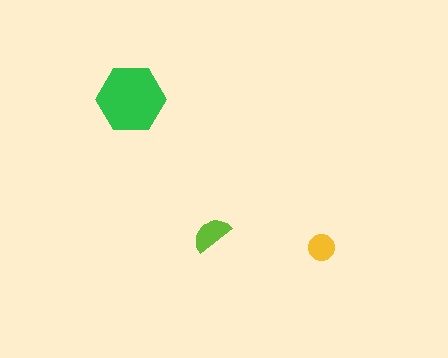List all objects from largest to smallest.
The green hexagon, the lime semicircle, the yellow circle.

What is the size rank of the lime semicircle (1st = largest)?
2nd.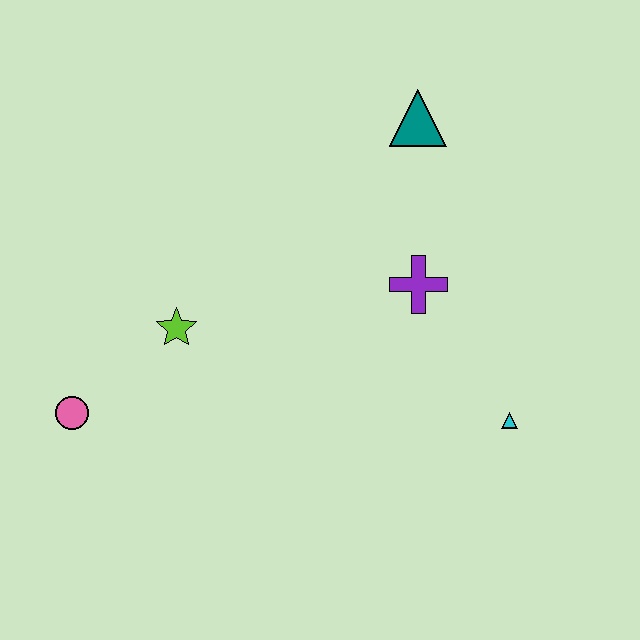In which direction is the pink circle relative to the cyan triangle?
The pink circle is to the left of the cyan triangle.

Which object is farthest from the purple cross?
The pink circle is farthest from the purple cross.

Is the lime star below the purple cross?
Yes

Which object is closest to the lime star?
The pink circle is closest to the lime star.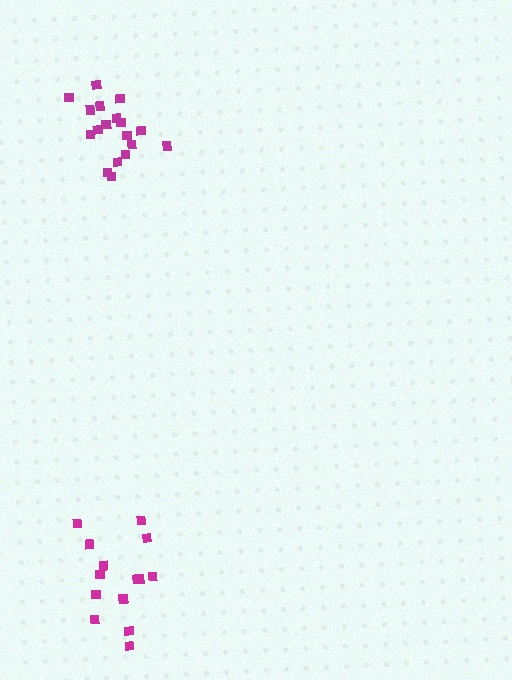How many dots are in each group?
Group 1: 18 dots, Group 2: 14 dots (32 total).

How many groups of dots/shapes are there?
There are 2 groups.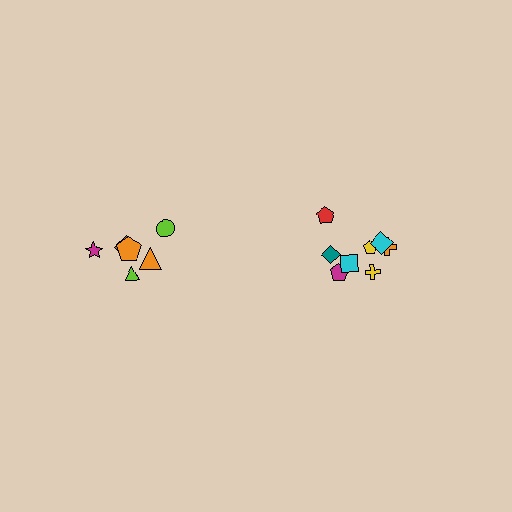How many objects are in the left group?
There are 6 objects.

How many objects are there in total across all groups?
There are 14 objects.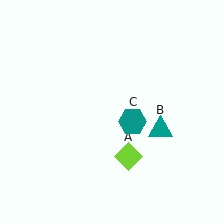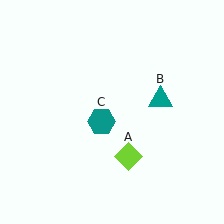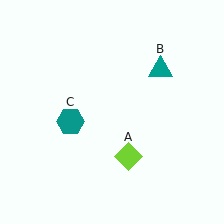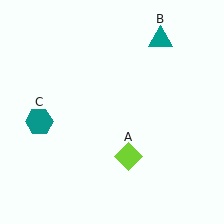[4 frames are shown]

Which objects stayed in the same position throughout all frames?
Lime diamond (object A) remained stationary.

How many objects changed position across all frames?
2 objects changed position: teal triangle (object B), teal hexagon (object C).